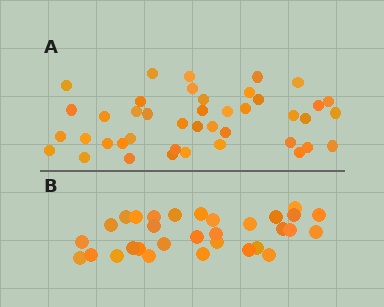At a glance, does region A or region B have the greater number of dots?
Region A (the top region) has more dots.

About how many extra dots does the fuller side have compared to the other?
Region A has roughly 12 or so more dots than region B.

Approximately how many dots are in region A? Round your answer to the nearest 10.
About 40 dots. (The exact count is 42, which rounds to 40.)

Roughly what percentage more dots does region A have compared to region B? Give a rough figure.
About 35% more.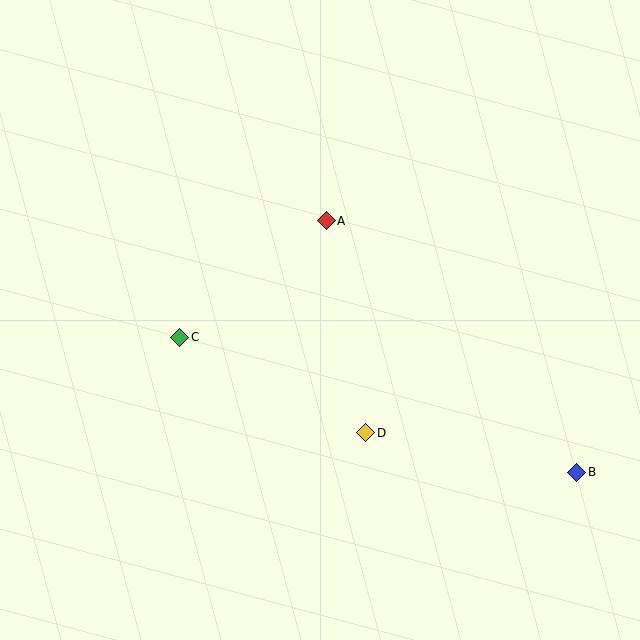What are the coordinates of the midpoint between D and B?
The midpoint between D and B is at (471, 452).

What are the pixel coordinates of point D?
Point D is at (366, 433).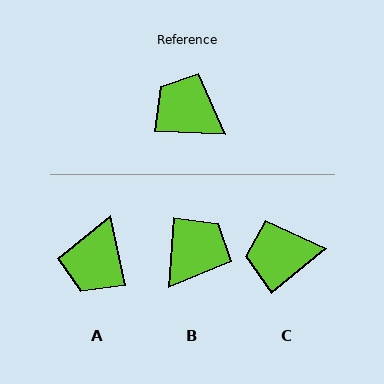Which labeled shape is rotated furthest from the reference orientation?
A, about 105 degrees away.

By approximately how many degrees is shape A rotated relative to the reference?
Approximately 105 degrees counter-clockwise.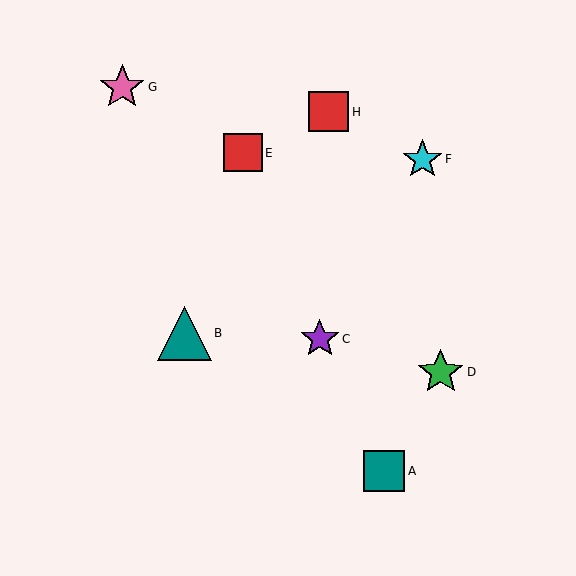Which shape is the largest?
The teal triangle (labeled B) is the largest.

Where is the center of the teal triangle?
The center of the teal triangle is at (184, 333).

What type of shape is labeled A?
Shape A is a teal square.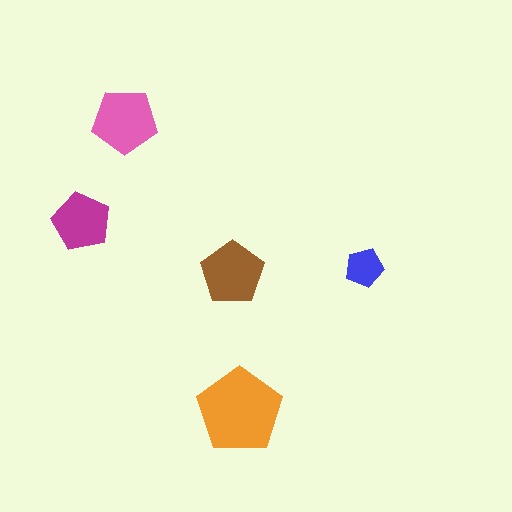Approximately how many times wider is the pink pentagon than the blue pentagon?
About 1.5 times wider.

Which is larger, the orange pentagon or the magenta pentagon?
The orange one.